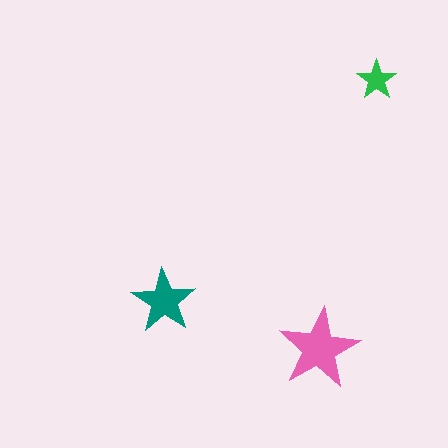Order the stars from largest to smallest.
the pink one, the teal one, the green one.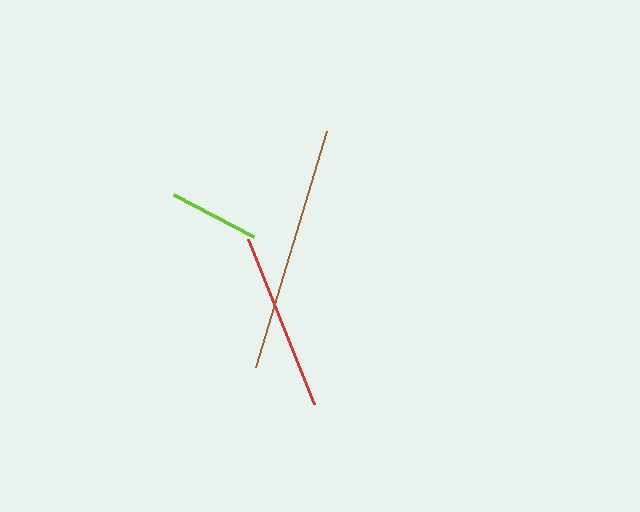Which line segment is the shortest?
The lime line is the shortest at approximately 91 pixels.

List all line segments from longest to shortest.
From longest to shortest: brown, red, lime.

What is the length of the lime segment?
The lime segment is approximately 91 pixels long.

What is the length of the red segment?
The red segment is approximately 178 pixels long.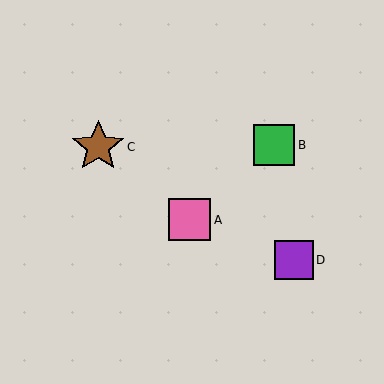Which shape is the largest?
The brown star (labeled C) is the largest.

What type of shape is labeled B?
Shape B is a green square.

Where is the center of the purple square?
The center of the purple square is at (294, 260).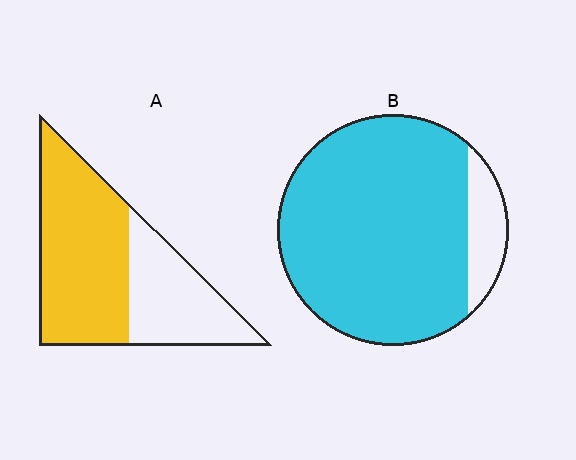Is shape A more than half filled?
Yes.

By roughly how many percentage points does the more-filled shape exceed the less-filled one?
By roughly 25 percentage points (B over A).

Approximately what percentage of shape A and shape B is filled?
A is approximately 60% and B is approximately 90%.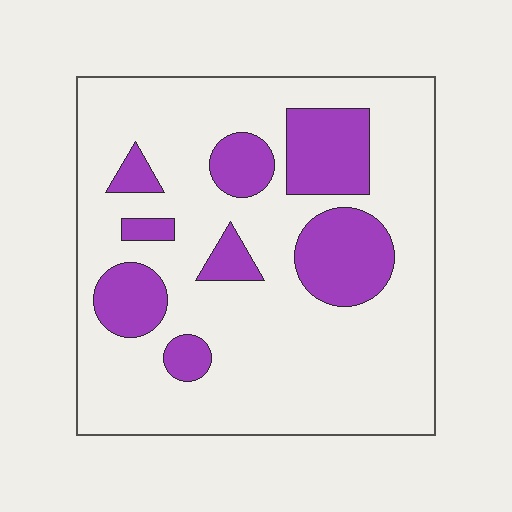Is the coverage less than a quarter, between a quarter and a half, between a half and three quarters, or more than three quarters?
Less than a quarter.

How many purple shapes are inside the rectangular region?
8.